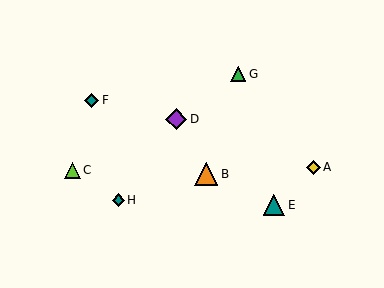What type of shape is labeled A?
Shape A is a yellow diamond.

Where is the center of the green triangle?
The center of the green triangle is at (238, 74).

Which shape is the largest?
The orange triangle (labeled B) is the largest.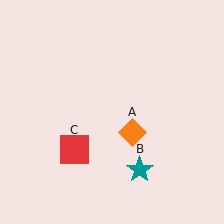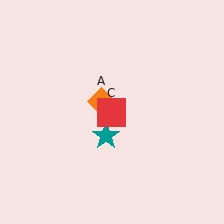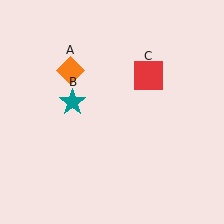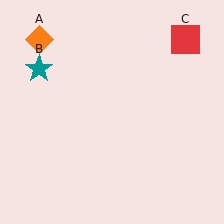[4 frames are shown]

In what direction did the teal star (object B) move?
The teal star (object B) moved up and to the left.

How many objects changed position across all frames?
3 objects changed position: orange diamond (object A), teal star (object B), red square (object C).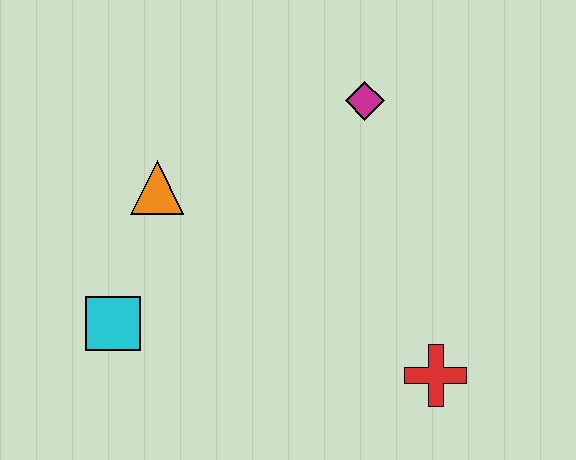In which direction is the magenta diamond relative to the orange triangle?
The magenta diamond is to the right of the orange triangle.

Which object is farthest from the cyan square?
The magenta diamond is farthest from the cyan square.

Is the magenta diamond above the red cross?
Yes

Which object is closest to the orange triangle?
The cyan square is closest to the orange triangle.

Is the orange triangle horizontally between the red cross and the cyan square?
Yes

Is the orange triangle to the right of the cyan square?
Yes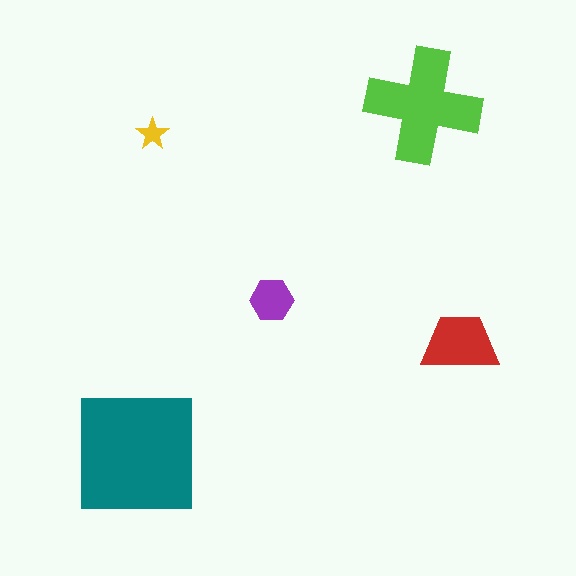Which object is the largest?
The teal square.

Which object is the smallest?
The yellow star.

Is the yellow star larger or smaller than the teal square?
Smaller.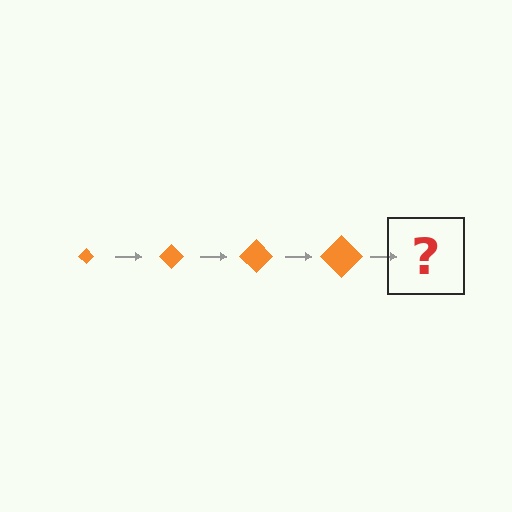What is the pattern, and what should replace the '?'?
The pattern is that the diamond gets progressively larger each step. The '?' should be an orange diamond, larger than the previous one.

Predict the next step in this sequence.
The next step is an orange diamond, larger than the previous one.